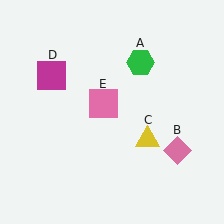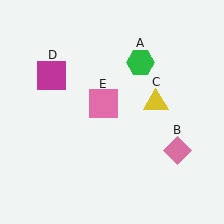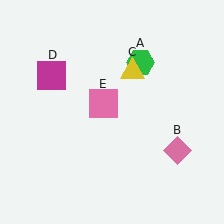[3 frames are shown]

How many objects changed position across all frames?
1 object changed position: yellow triangle (object C).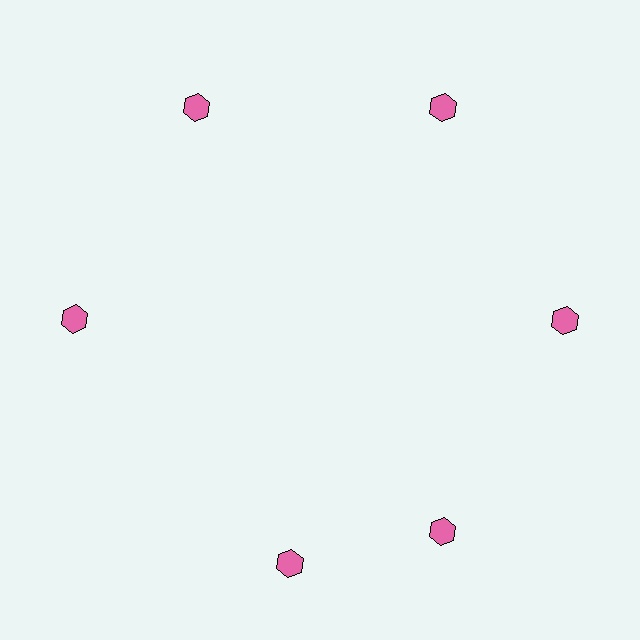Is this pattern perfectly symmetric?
No. The 6 pink hexagons are arranged in a ring, but one element near the 7 o'clock position is rotated out of alignment along the ring, breaking the 6-fold rotational symmetry.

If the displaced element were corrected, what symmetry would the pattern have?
It would have 6-fold rotational symmetry — the pattern would map onto itself every 60 degrees.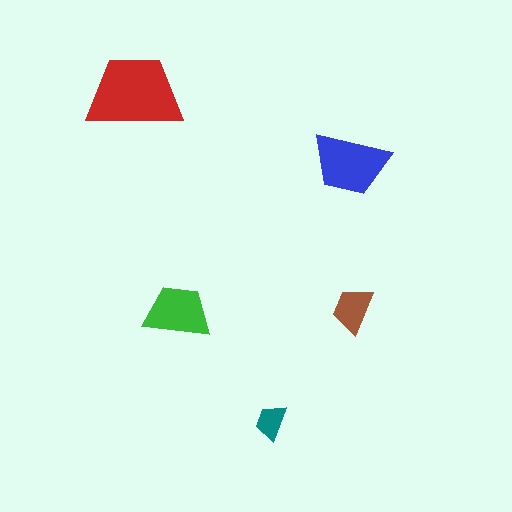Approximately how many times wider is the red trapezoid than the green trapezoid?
About 1.5 times wider.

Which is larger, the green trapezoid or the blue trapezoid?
The blue one.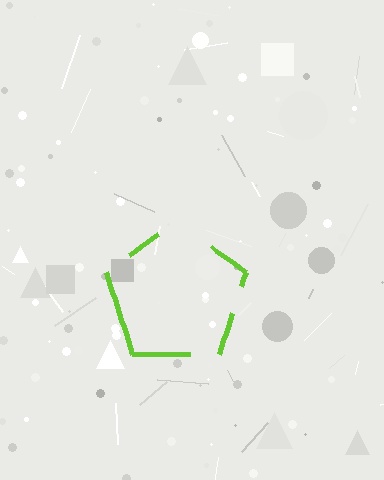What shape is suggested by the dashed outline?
The dashed outline suggests a pentagon.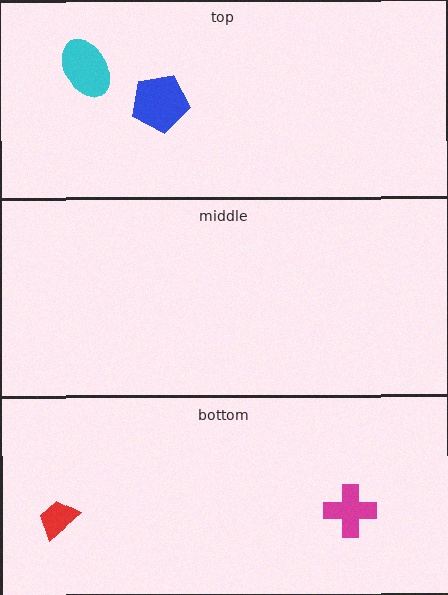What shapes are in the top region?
The cyan ellipse, the blue pentagon.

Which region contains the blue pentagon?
The top region.